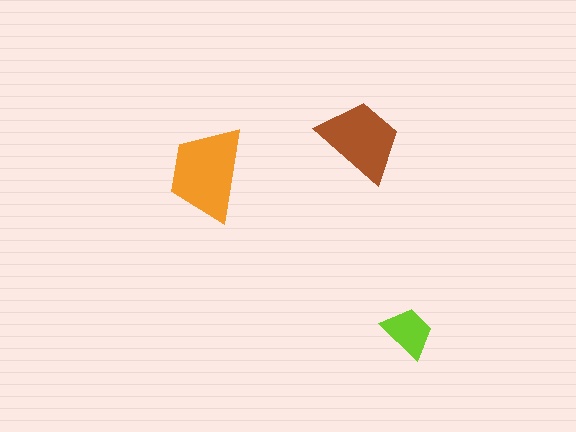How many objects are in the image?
There are 3 objects in the image.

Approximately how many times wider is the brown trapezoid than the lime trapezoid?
About 1.5 times wider.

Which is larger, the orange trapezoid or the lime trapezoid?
The orange one.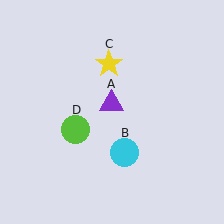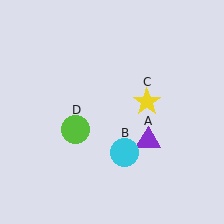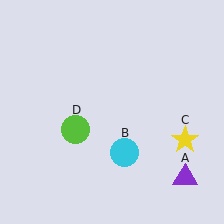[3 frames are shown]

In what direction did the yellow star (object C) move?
The yellow star (object C) moved down and to the right.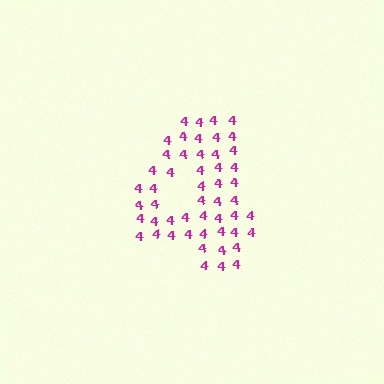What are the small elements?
The small elements are digit 4's.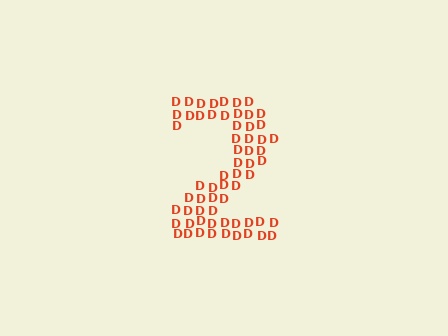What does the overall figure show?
The overall figure shows the digit 2.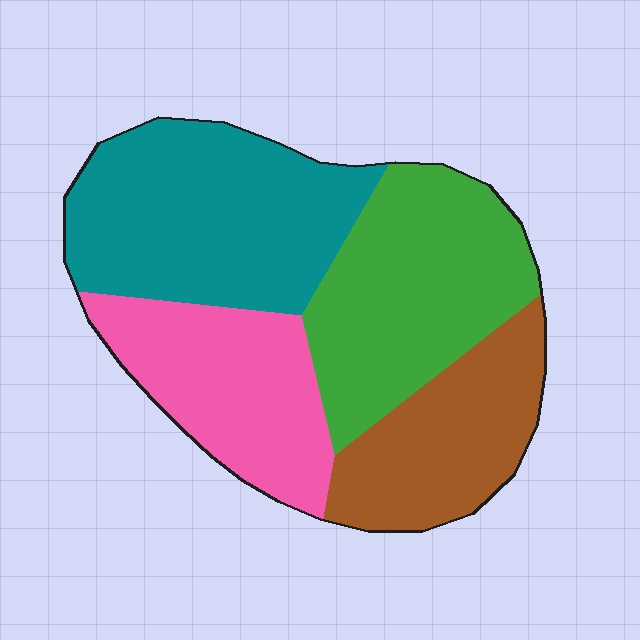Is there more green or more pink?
Green.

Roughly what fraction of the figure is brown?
Brown takes up about one fifth (1/5) of the figure.